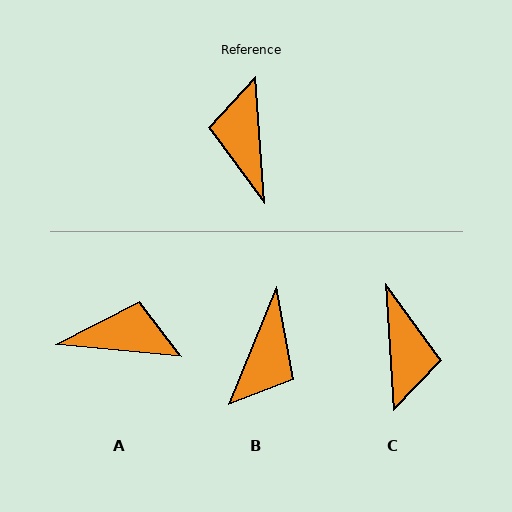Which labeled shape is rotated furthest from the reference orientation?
C, about 180 degrees away.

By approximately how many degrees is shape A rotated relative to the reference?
Approximately 99 degrees clockwise.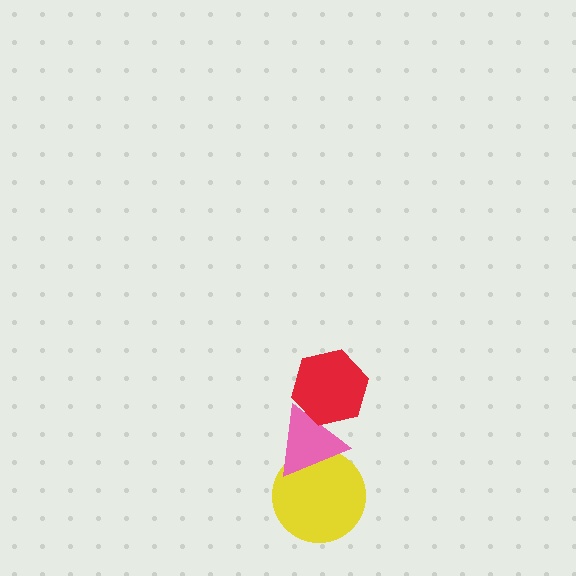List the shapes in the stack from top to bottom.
From top to bottom: the red hexagon, the pink triangle, the yellow circle.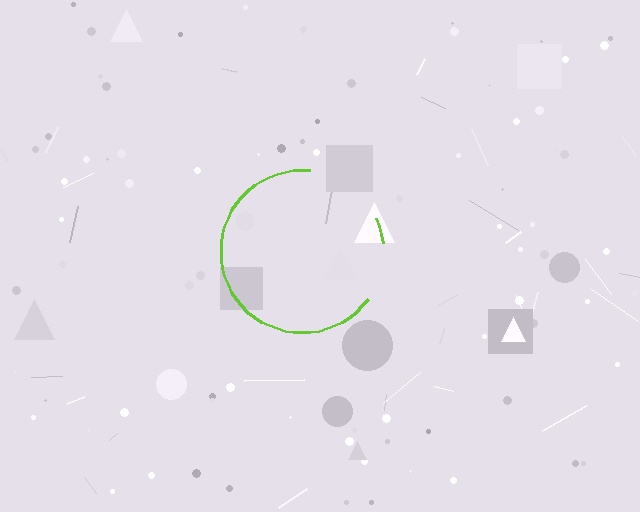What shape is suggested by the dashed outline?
The dashed outline suggests a circle.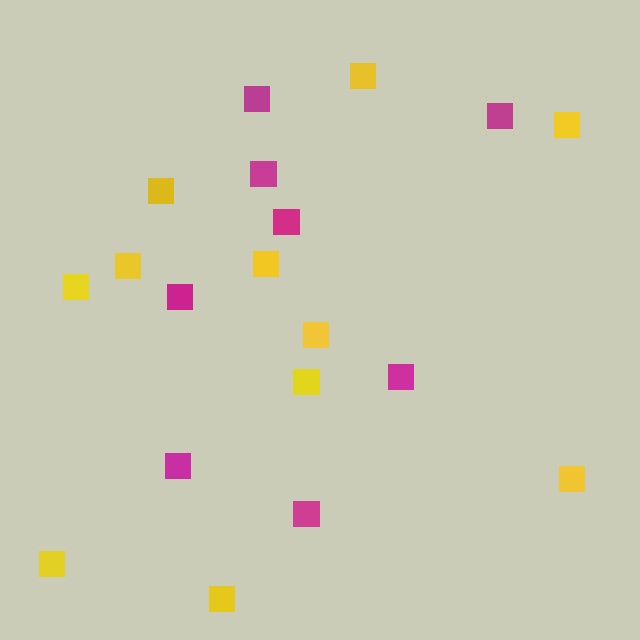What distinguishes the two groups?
There are 2 groups: one group of yellow squares (11) and one group of magenta squares (8).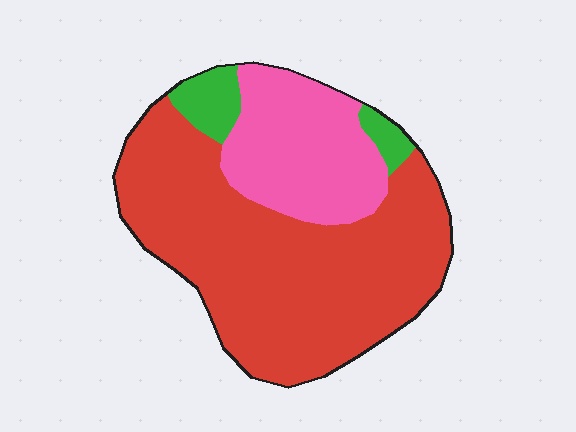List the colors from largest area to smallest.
From largest to smallest: red, pink, green.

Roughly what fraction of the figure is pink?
Pink takes up between a sixth and a third of the figure.